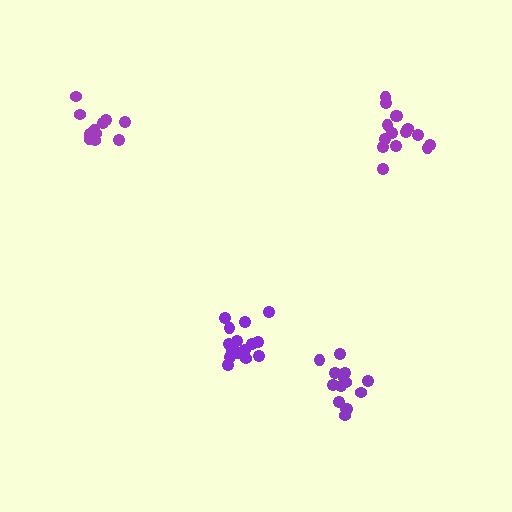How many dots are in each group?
Group 1: 15 dots, Group 2: 14 dots, Group 3: 15 dots, Group 4: 14 dots (58 total).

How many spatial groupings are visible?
There are 4 spatial groupings.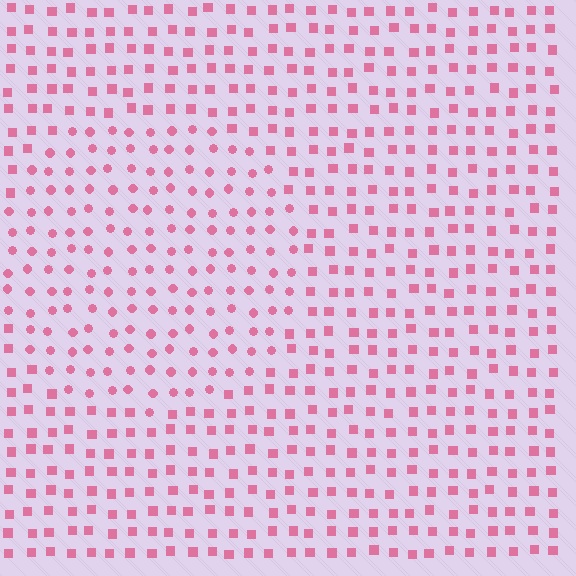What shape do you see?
I see a circle.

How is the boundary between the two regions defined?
The boundary is defined by a change in element shape: circles inside vs. squares outside. All elements share the same color and spacing.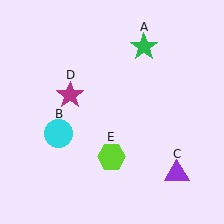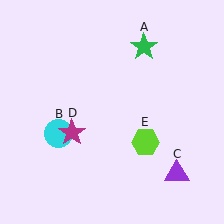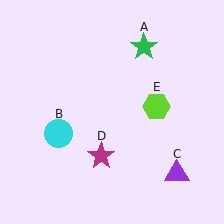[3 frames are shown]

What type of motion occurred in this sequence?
The magenta star (object D), lime hexagon (object E) rotated counterclockwise around the center of the scene.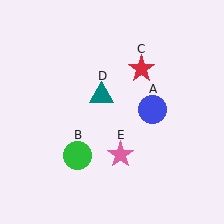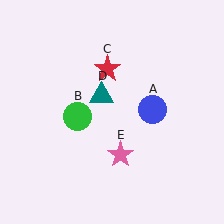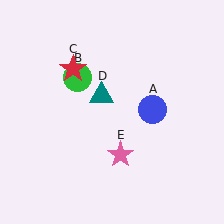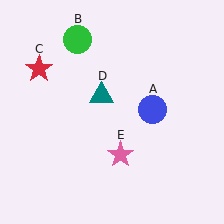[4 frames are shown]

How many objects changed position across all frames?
2 objects changed position: green circle (object B), red star (object C).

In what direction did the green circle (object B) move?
The green circle (object B) moved up.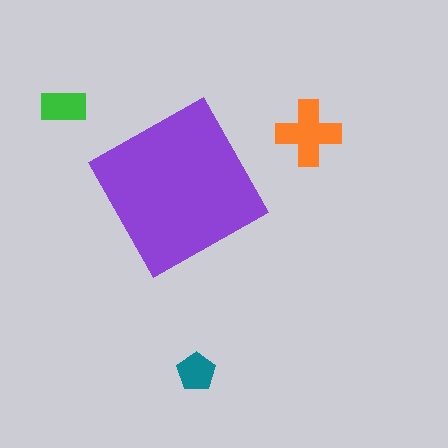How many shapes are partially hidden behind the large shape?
0 shapes are partially hidden.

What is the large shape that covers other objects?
A purple diamond.